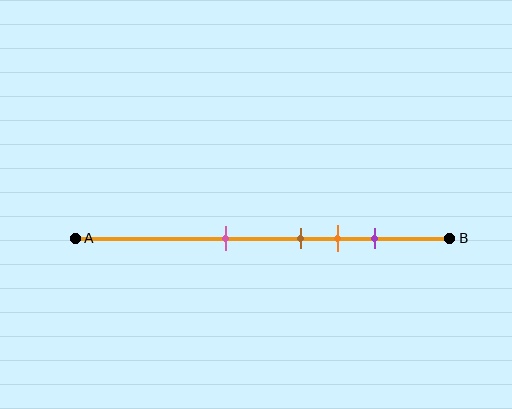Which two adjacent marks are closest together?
The brown and orange marks are the closest adjacent pair.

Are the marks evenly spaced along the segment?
No, the marks are not evenly spaced.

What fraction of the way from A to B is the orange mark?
The orange mark is approximately 70% (0.7) of the way from A to B.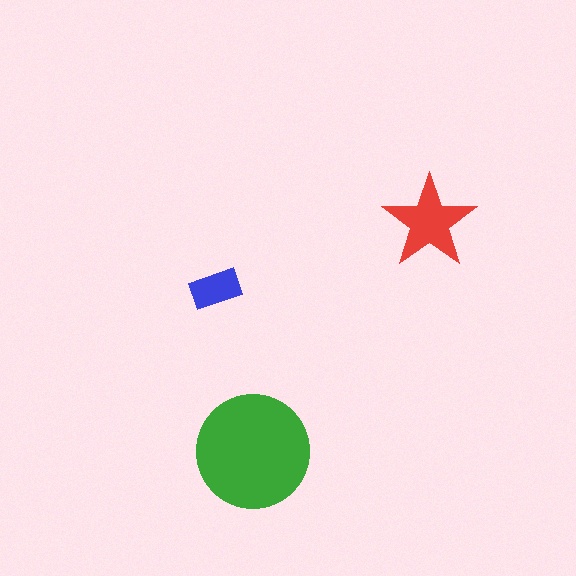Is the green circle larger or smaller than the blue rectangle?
Larger.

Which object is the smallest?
The blue rectangle.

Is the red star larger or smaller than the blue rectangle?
Larger.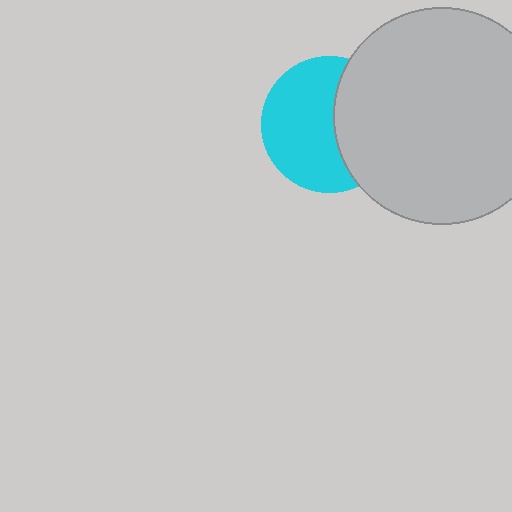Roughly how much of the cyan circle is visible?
About half of it is visible (roughly 60%).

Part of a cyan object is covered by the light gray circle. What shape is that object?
It is a circle.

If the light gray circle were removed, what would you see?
You would see the complete cyan circle.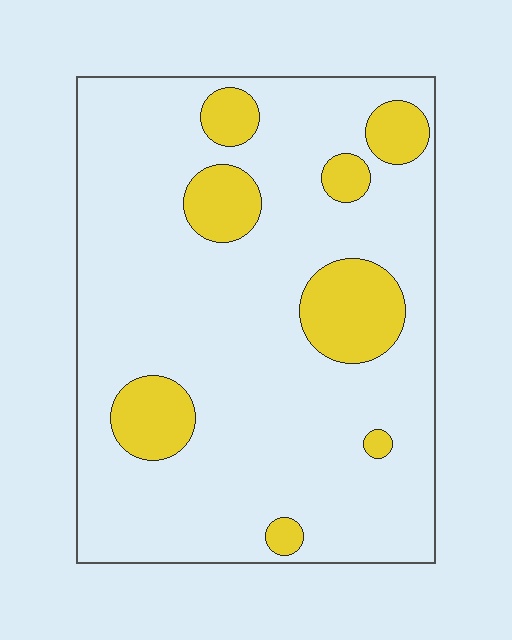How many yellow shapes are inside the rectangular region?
8.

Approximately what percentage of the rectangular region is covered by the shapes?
Approximately 15%.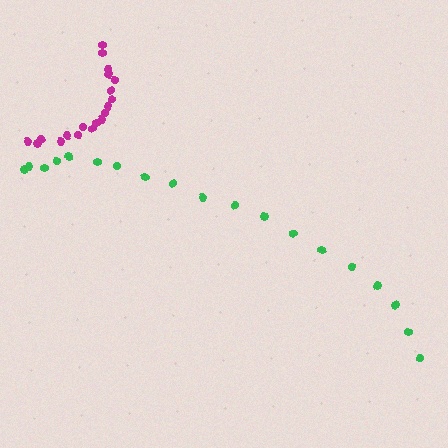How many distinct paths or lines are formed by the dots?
There are 2 distinct paths.